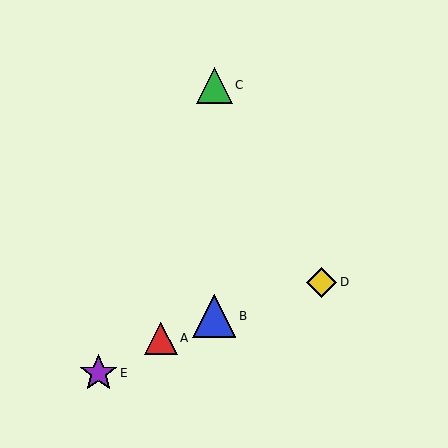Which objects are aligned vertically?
Objects B, C are aligned vertically.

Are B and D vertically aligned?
No, B is at x≈214 and D is at x≈322.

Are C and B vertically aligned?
Yes, both are at x≈214.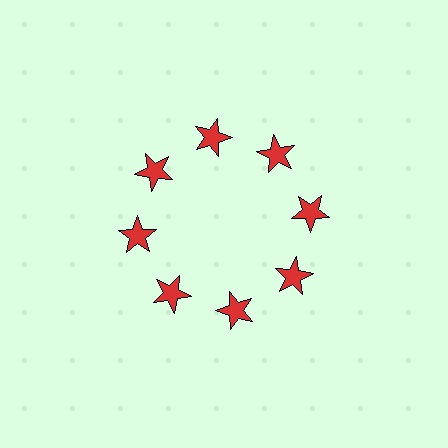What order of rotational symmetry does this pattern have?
This pattern has 8-fold rotational symmetry.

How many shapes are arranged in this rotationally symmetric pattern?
There are 8 shapes, arranged in 8 groups of 1.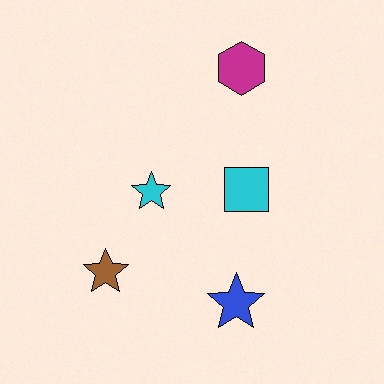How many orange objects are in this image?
There are no orange objects.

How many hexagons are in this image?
There is 1 hexagon.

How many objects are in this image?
There are 5 objects.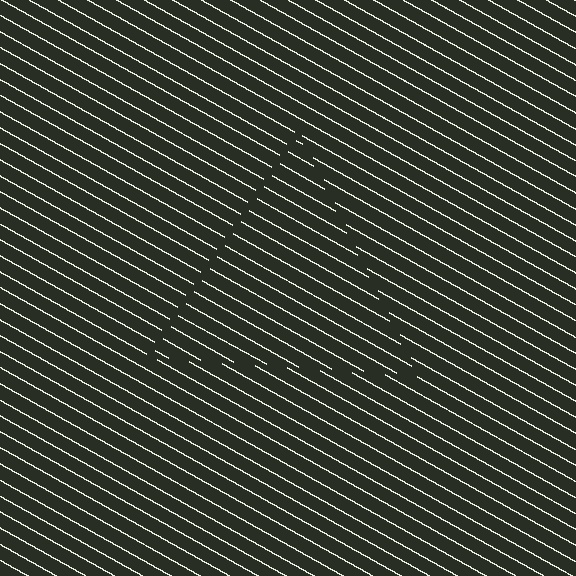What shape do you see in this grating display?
An illusory triangle. The interior of the shape contains the same grating, shifted by half a period — the contour is defined by the phase discontinuity where line-ends from the inner and outer gratings abut.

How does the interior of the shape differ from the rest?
The interior of the shape contains the same grating, shifted by half a period — the contour is defined by the phase discontinuity where line-ends from the inner and outer gratings abut.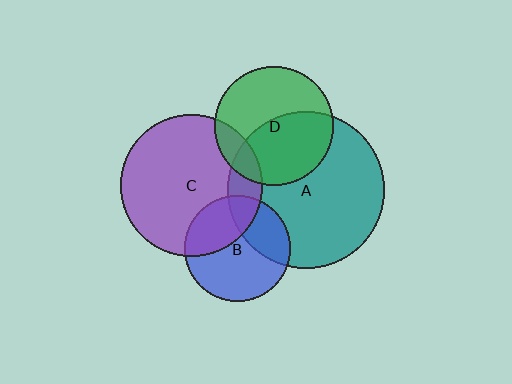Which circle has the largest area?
Circle A (teal).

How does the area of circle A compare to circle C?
Approximately 1.2 times.